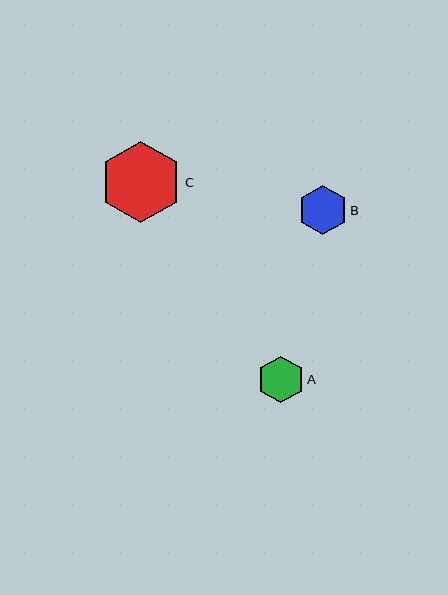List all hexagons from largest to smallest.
From largest to smallest: C, B, A.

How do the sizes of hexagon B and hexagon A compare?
Hexagon B and hexagon A are approximately the same size.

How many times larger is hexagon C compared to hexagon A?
Hexagon C is approximately 1.8 times the size of hexagon A.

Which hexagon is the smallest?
Hexagon A is the smallest with a size of approximately 46 pixels.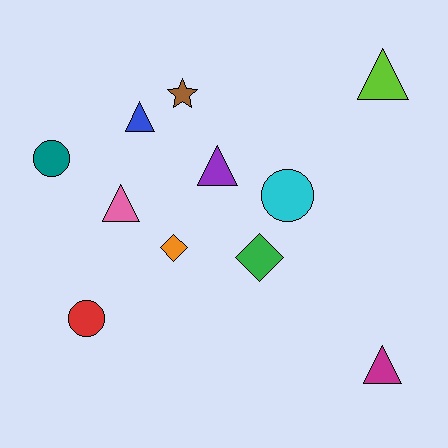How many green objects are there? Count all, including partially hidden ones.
There is 1 green object.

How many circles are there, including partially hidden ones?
There are 3 circles.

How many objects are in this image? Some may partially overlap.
There are 11 objects.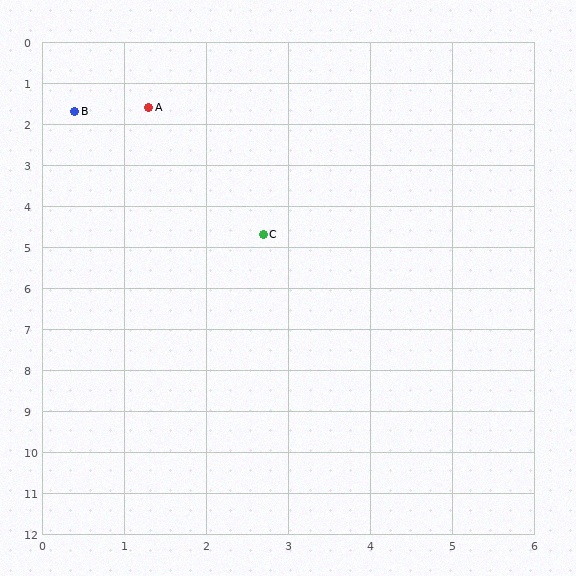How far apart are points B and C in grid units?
Points B and C are about 3.8 grid units apart.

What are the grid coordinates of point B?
Point B is at approximately (0.4, 1.7).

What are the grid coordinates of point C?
Point C is at approximately (2.7, 4.7).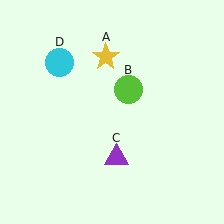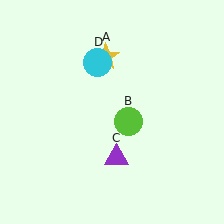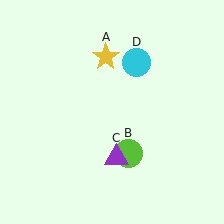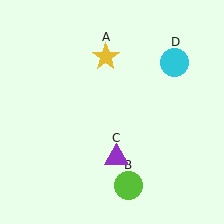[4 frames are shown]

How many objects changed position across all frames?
2 objects changed position: lime circle (object B), cyan circle (object D).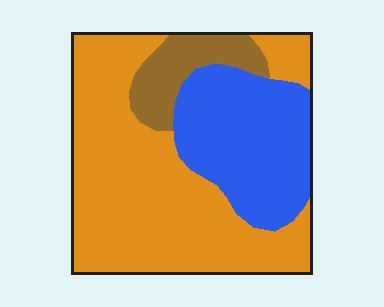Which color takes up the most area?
Orange, at roughly 60%.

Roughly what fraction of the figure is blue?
Blue takes up between a sixth and a third of the figure.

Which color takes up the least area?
Brown, at roughly 10%.